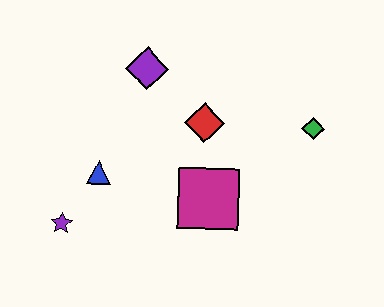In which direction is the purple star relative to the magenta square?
The purple star is to the left of the magenta square.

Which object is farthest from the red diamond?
The purple star is farthest from the red diamond.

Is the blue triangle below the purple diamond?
Yes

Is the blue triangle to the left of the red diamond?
Yes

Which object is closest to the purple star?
The blue triangle is closest to the purple star.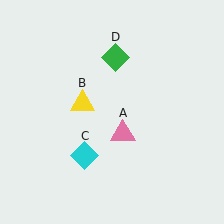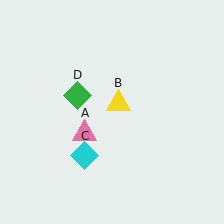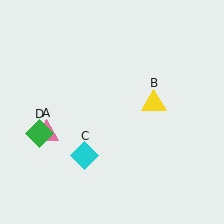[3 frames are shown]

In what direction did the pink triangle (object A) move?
The pink triangle (object A) moved left.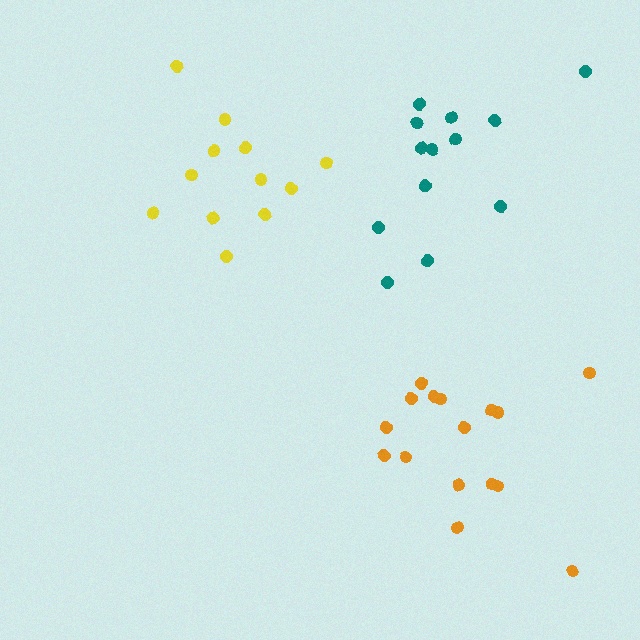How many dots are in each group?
Group 1: 13 dots, Group 2: 16 dots, Group 3: 12 dots (41 total).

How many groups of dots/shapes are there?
There are 3 groups.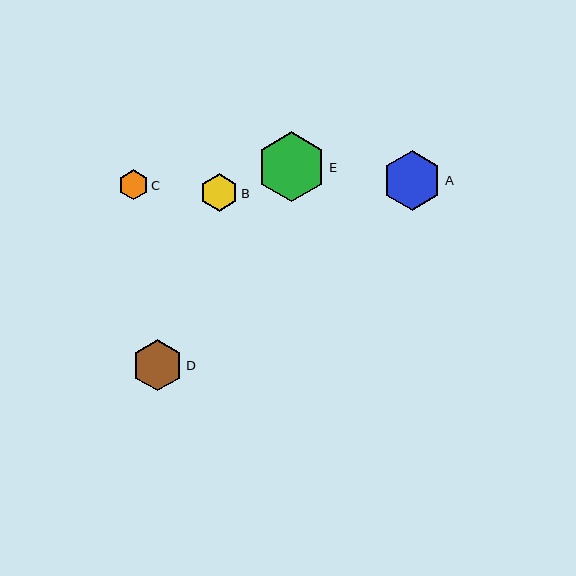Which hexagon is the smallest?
Hexagon C is the smallest with a size of approximately 30 pixels.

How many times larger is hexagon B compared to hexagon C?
Hexagon B is approximately 1.2 times the size of hexagon C.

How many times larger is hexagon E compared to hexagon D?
Hexagon E is approximately 1.4 times the size of hexagon D.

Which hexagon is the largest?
Hexagon E is the largest with a size of approximately 70 pixels.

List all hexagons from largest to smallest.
From largest to smallest: E, A, D, B, C.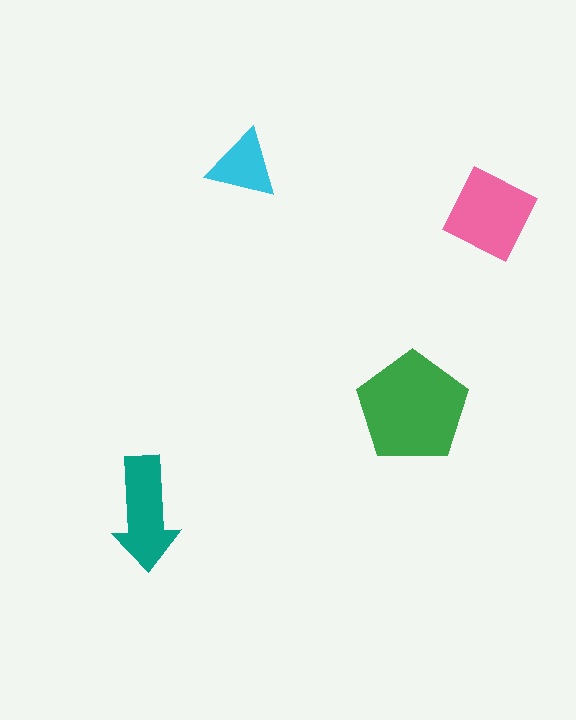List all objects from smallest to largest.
The cyan triangle, the teal arrow, the pink diamond, the green pentagon.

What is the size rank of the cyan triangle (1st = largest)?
4th.